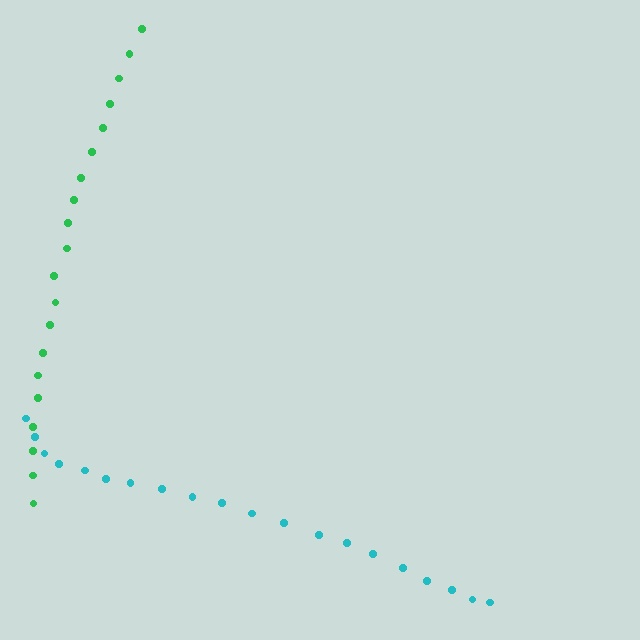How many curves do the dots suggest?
There are 2 distinct paths.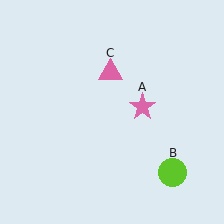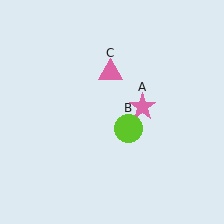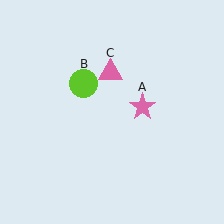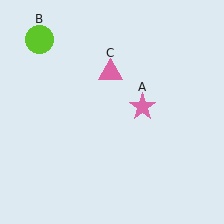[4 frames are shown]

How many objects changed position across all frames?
1 object changed position: lime circle (object B).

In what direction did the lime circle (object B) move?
The lime circle (object B) moved up and to the left.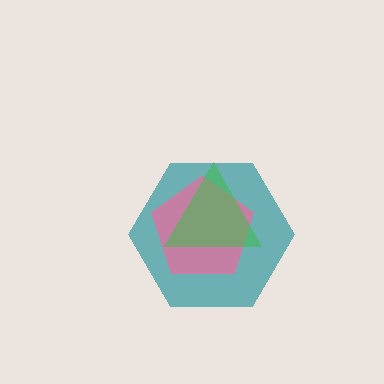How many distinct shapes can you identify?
There are 3 distinct shapes: a teal hexagon, a pink pentagon, a green triangle.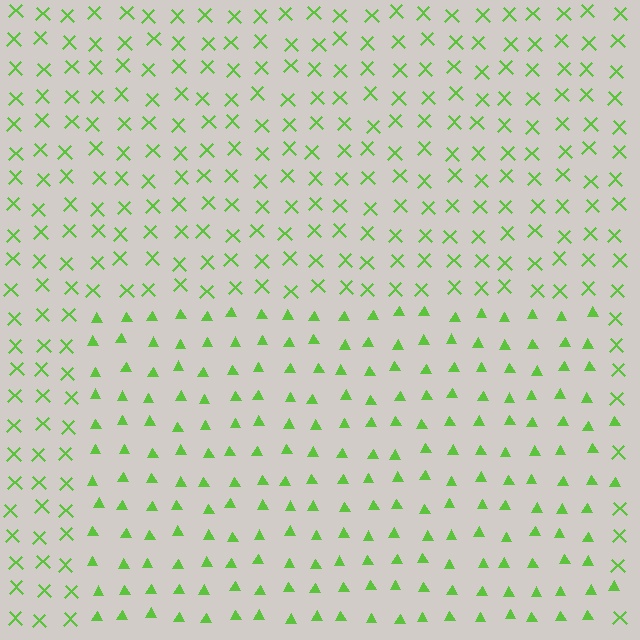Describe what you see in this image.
The image is filled with small lime elements arranged in a uniform grid. A rectangle-shaped region contains triangles, while the surrounding area contains X marks. The boundary is defined purely by the change in element shape.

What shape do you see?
I see a rectangle.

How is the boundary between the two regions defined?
The boundary is defined by a change in element shape: triangles inside vs. X marks outside. All elements share the same color and spacing.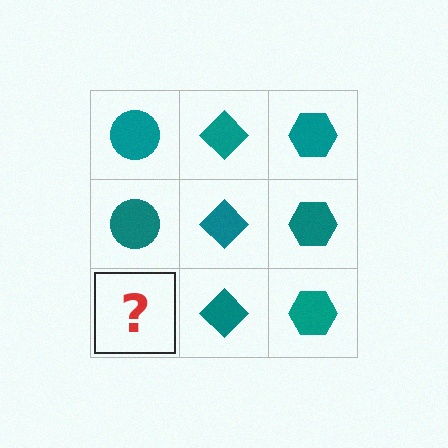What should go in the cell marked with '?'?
The missing cell should contain a teal circle.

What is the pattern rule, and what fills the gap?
The rule is that each column has a consistent shape. The gap should be filled with a teal circle.